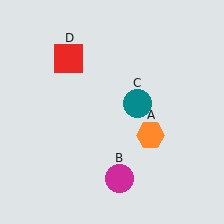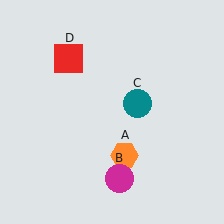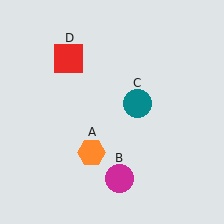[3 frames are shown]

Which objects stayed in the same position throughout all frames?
Magenta circle (object B) and teal circle (object C) and red square (object D) remained stationary.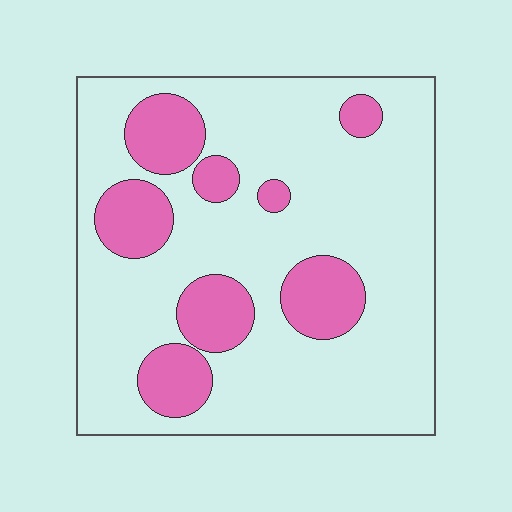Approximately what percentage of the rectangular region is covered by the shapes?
Approximately 25%.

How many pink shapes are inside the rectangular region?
8.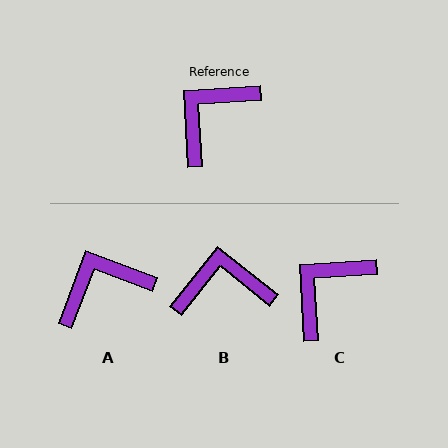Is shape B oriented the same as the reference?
No, it is off by about 42 degrees.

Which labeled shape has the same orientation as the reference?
C.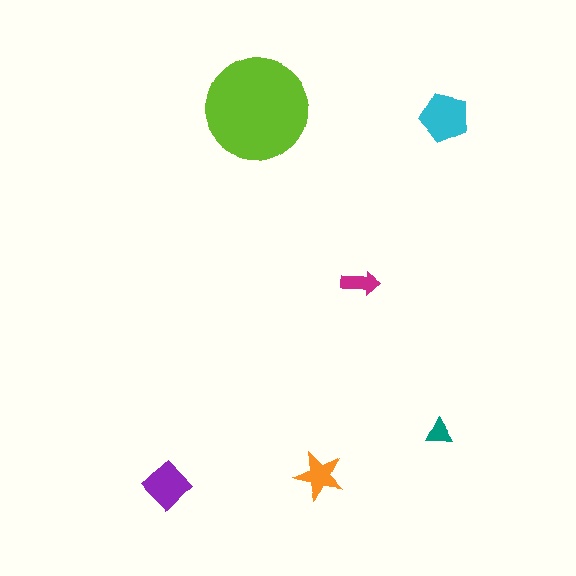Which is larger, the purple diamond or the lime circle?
The lime circle.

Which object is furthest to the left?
The purple diamond is leftmost.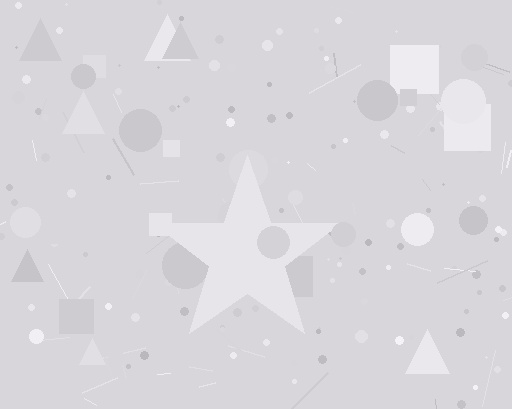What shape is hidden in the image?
A star is hidden in the image.